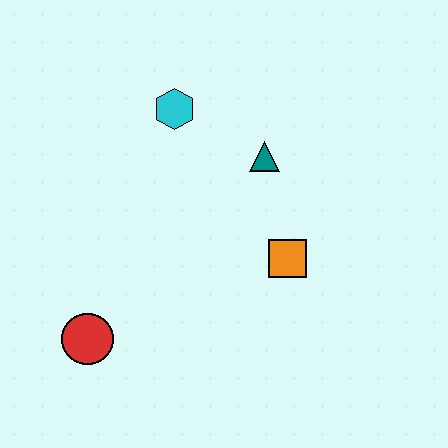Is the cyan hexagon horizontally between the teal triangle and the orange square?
No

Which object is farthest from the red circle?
The teal triangle is farthest from the red circle.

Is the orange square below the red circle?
No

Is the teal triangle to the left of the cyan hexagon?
No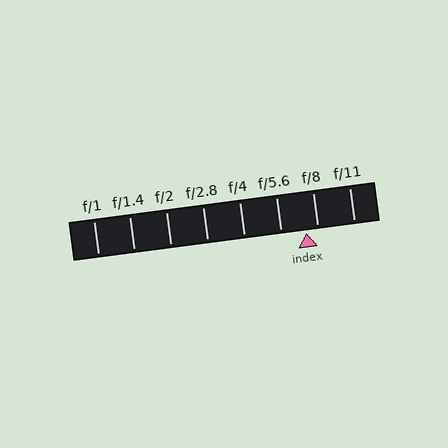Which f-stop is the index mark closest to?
The index mark is closest to f/8.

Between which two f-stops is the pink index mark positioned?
The index mark is between f/5.6 and f/8.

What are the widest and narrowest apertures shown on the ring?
The widest aperture shown is f/1 and the narrowest is f/11.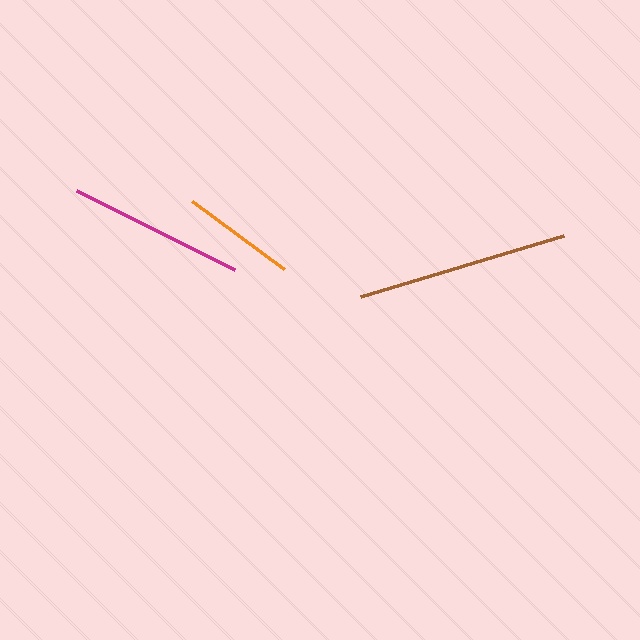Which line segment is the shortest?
The orange line is the shortest at approximately 114 pixels.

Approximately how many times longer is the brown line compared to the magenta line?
The brown line is approximately 1.2 times the length of the magenta line.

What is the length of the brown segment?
The brown segment is approximately 212 pixels long.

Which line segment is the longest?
The brown line is the longest at approximately 212 pixels.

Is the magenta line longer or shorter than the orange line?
The magenta line is longer than the orange line.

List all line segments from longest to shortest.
From longest to shortest: brown, magenta, orange.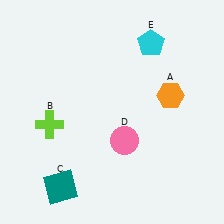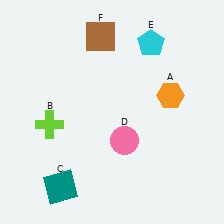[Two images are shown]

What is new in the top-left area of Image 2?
A brown square (F) was added in the top-left area of Image 2.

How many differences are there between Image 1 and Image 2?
There is 1 difference between the two images.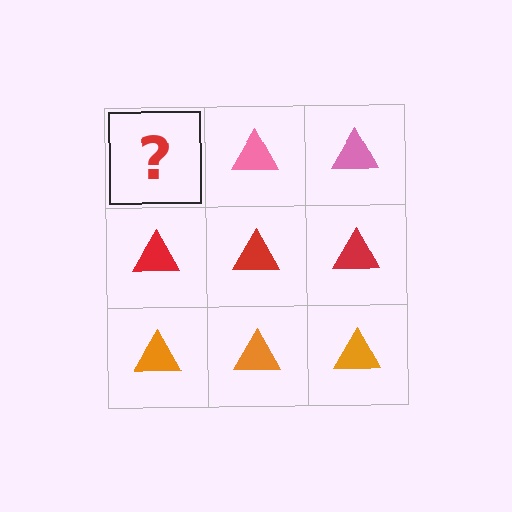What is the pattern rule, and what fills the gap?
The rule is that each row has a consistent color. The gap should be filled with a pink triangle.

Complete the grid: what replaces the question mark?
The question mark should be replaced with a pink triangle.